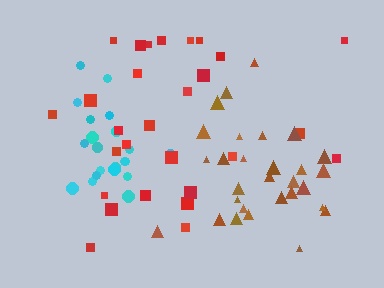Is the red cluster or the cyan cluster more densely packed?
Cyan.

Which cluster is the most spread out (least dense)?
Red.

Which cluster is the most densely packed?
Cyan.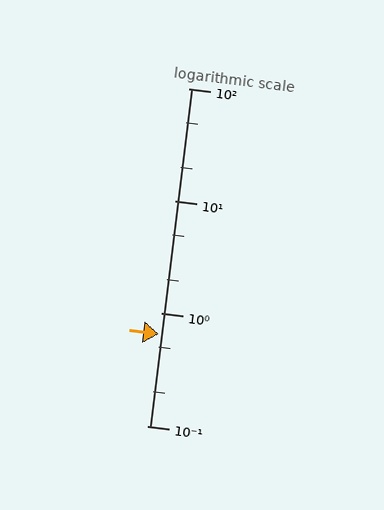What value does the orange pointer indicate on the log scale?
The pointer indicates approximately 0.65.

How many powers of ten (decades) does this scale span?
The scale spans 3 decades, from 0.1 to 100.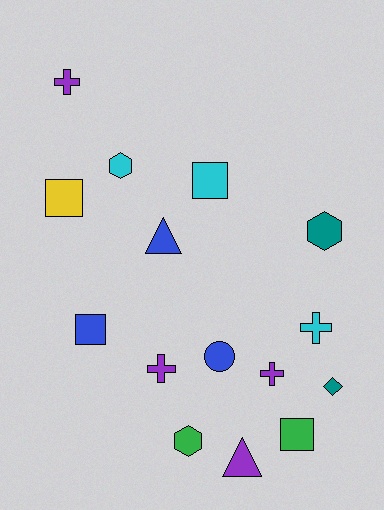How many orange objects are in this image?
There are no orange objects.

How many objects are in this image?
There are 15 objects.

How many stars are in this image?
There are no stars.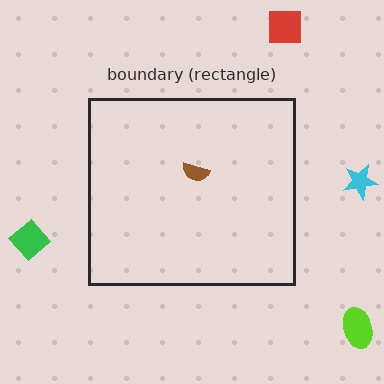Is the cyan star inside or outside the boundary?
Outside.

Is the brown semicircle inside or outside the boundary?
Inside.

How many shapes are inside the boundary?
1 inside, 4 outside.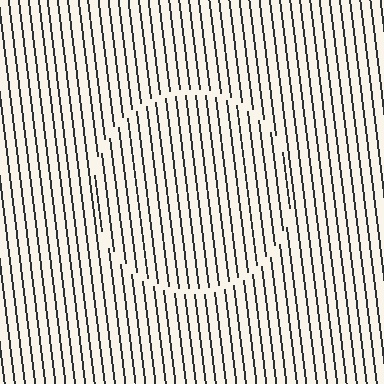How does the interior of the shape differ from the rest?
The interior of the shape contains the same grating, shifted by half a period — the contour is defined by the phase discontinuity where line-ends from the inner and outer gratings abut.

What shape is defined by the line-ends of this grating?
An illusory circle. The interior of the shape contains the same grating, shifted by half a period — the contour is defined by the phase discontinuity where line-ends from the inner and outer gratings abut.